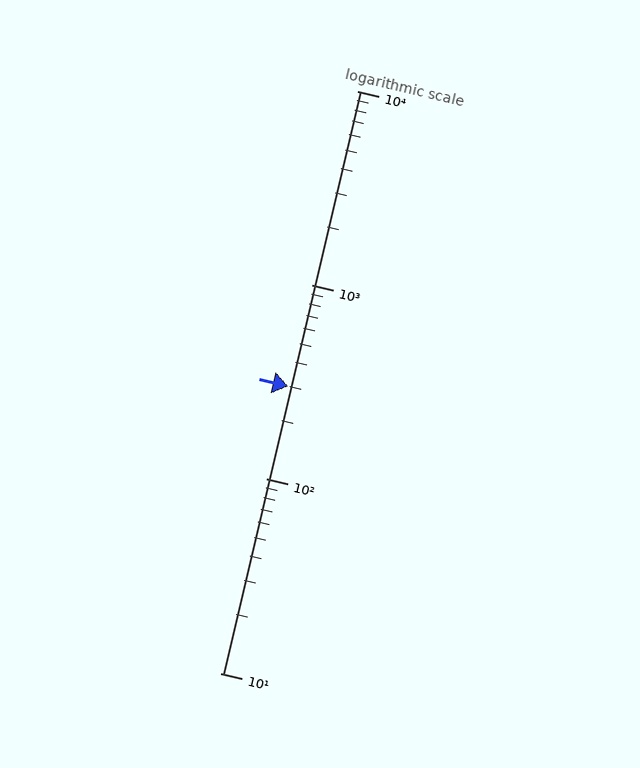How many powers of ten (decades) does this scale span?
The scale spans 3 decades, from 10 to 10000.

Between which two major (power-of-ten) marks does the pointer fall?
The pointer is between 100 and 1000.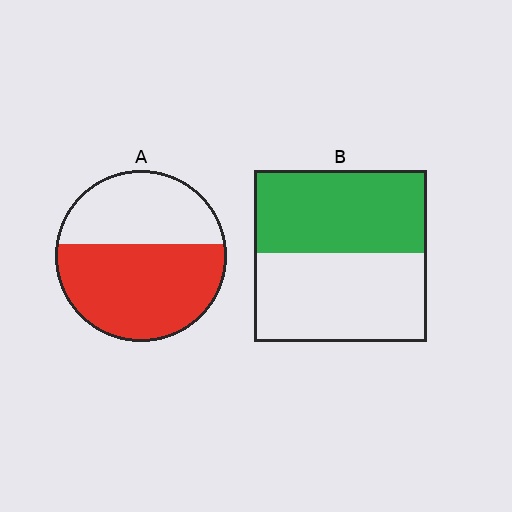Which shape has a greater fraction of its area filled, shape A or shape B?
Shape A.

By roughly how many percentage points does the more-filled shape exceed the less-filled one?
By roughly 10 percentage points (A over B).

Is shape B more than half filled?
Roughly half.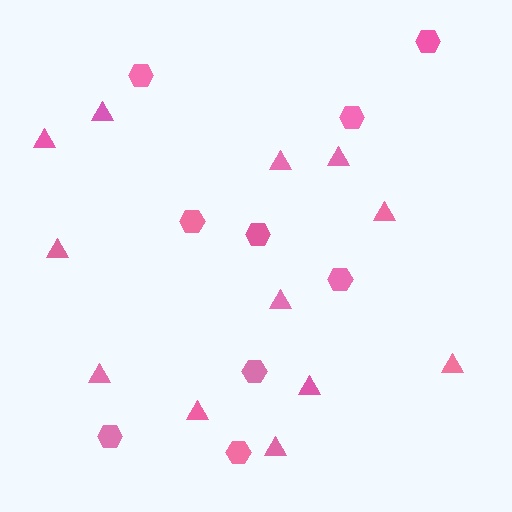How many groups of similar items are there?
There are 2 groups: one group of triangles (12) and one group of hexagons (9).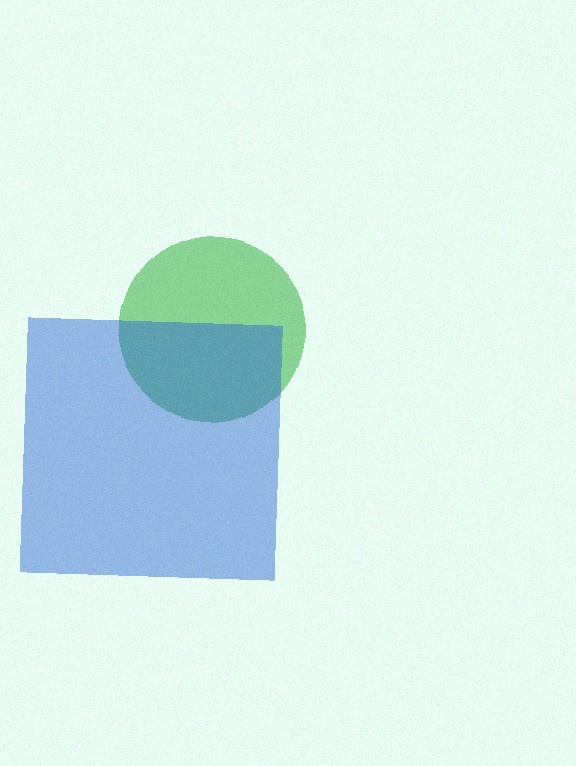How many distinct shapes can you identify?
There are 2 distinct shapes: a green circle, a blue square.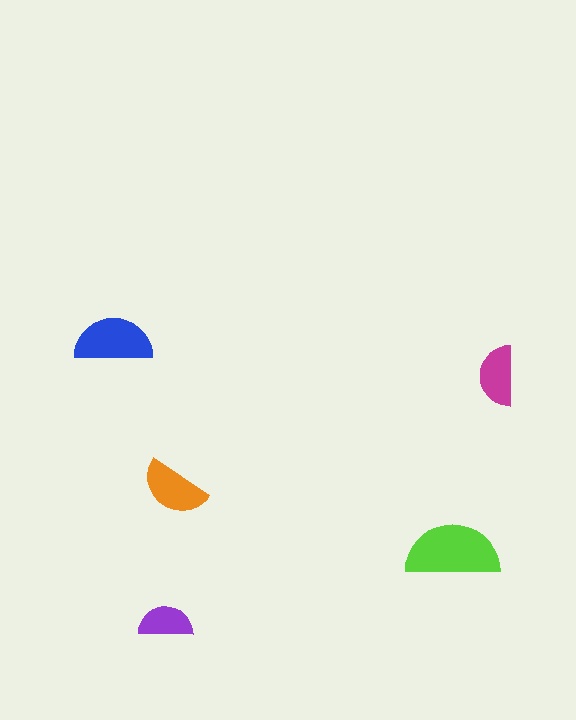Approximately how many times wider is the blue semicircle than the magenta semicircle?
About 1.5 times wider.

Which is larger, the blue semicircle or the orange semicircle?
The blue one.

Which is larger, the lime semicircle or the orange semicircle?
The lime one.